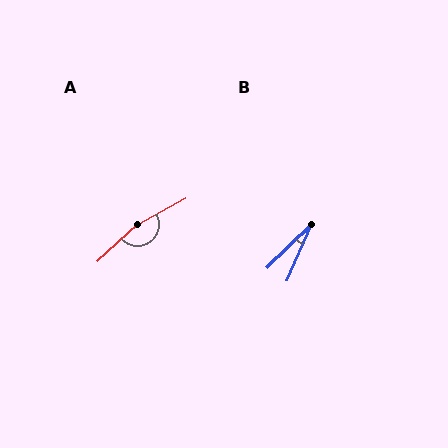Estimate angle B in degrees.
Approximately 23 degrees.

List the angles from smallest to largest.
B (23°), A (165°).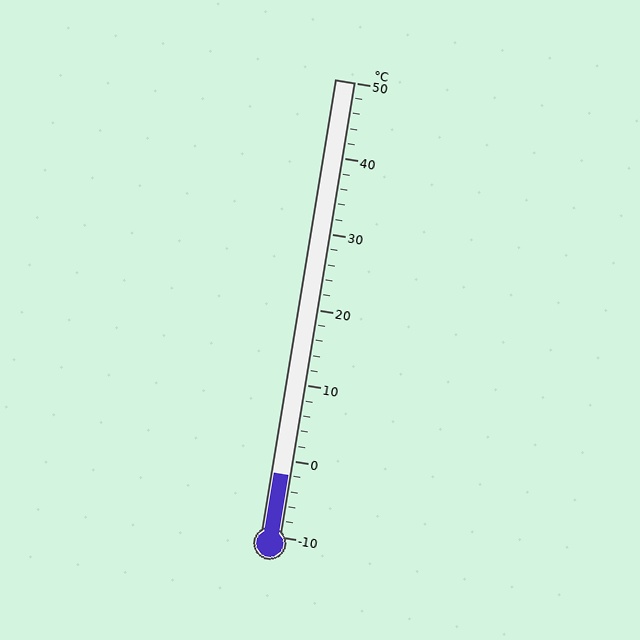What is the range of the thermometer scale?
The thermometer scale ranges from -10°C to 50°C.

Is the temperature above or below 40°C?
The temperature is below 40°C.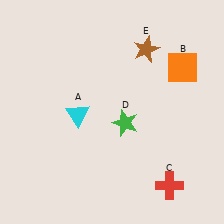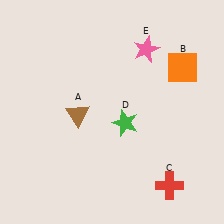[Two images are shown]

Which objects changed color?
A changed from cyan to brown. E changed from brown to pink.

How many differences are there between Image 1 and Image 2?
There are 2 differences between the two images.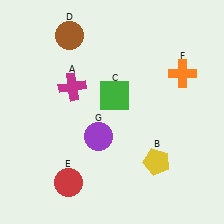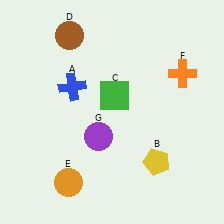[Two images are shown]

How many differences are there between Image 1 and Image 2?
There are 2 differences between the two images.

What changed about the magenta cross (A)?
In Image 1, A is magenta. In Image 2, it changed to blue.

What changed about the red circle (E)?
In Image 1, E is red. In Image 2, it changed to orange.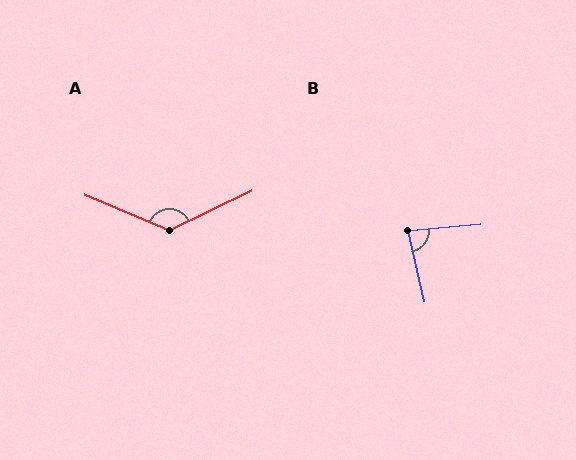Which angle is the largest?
A, at approximately 131 degrees.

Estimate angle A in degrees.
Approximately 131 degrees.